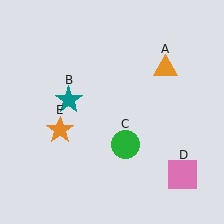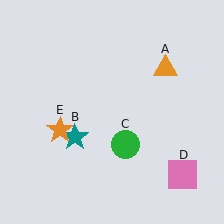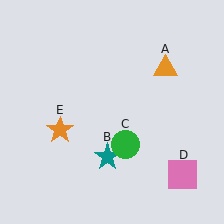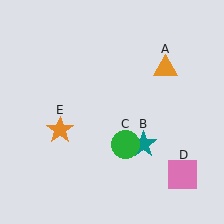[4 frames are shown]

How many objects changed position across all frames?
1 object changed position: teal star (object B).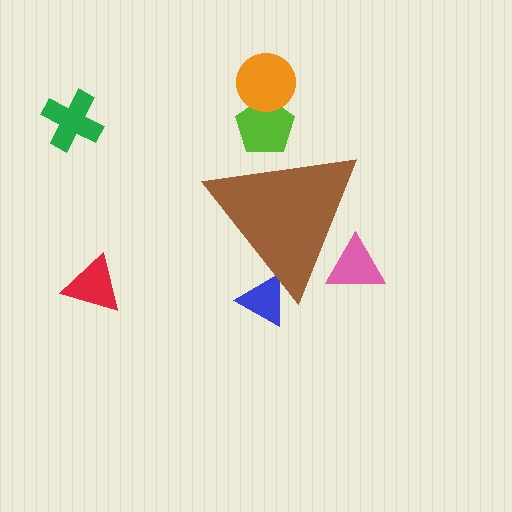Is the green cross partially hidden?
No, the green cross is fully visible.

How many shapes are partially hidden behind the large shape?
3 shapes are partially hidden.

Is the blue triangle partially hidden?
Yes, the blue triangle is partially hidden behind the brown triangle.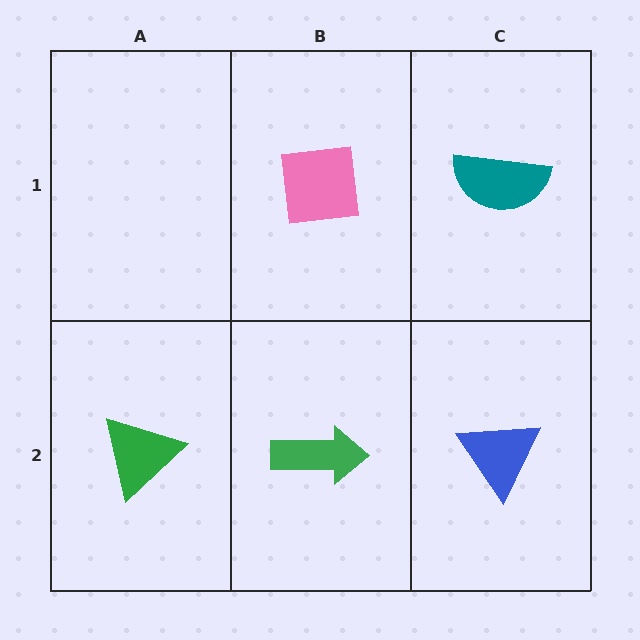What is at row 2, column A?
A green triangle.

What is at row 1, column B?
A pink square.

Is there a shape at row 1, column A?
No, that cell is empty.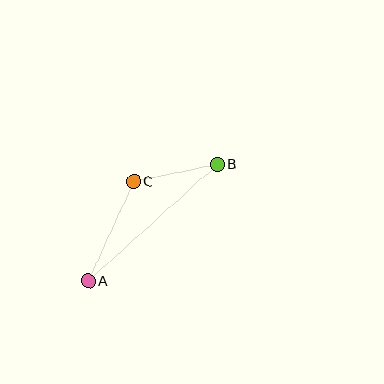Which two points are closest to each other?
Points B and C are closest to each other.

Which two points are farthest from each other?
Points A and B are farthest from each other.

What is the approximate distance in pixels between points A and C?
The distance between A and C is approximately 109 pixels.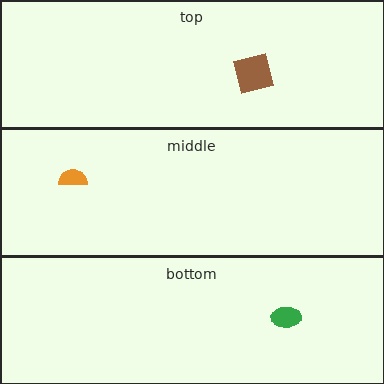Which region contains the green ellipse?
The bottom region.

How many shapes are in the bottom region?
1.